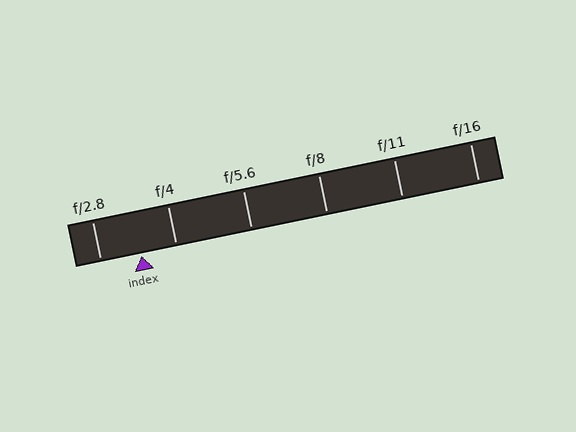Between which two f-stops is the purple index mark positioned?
The index mark is between f/2.8 and f/4.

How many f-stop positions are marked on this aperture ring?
There are 6 f-stop positions marked.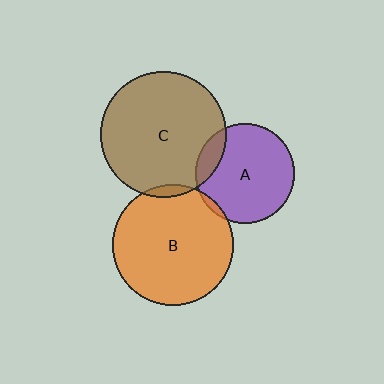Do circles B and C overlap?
Yes.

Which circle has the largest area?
Circle C (brown).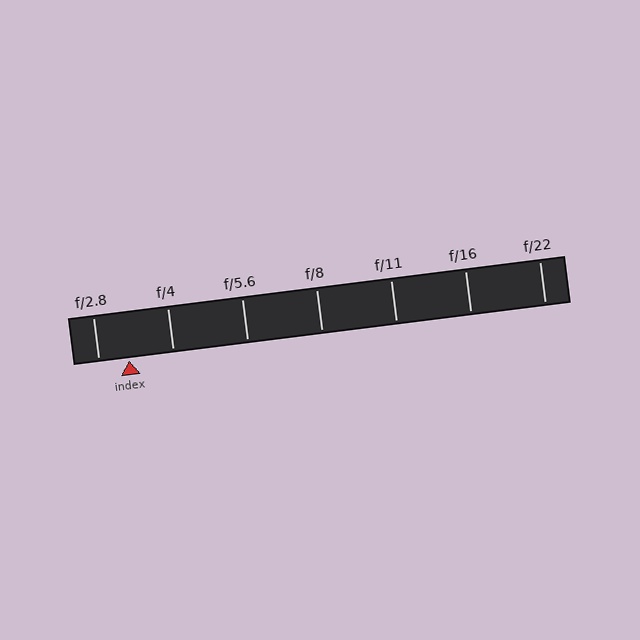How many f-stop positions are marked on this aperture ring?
There are 7 f-stop positions marked.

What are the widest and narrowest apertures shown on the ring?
The widest aperture shown is f/2.8 and the narrowest is f/22.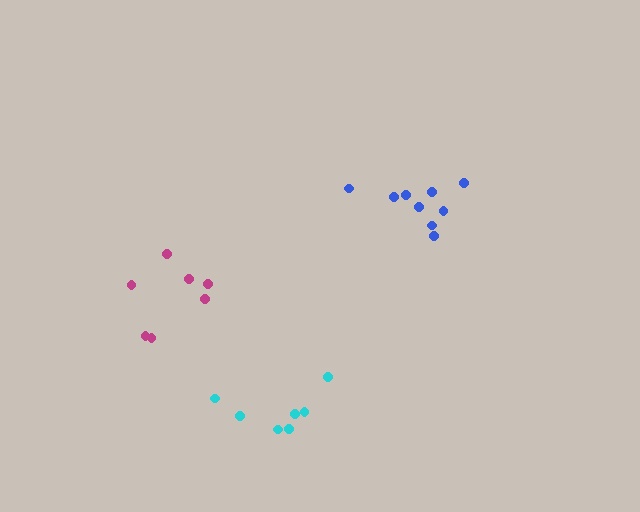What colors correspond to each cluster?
The clusters are colored: blue, cyan, magenta.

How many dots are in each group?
Group 1: 9 dots, Group 2: 7 dots, Group 3: 7 dots (23 total).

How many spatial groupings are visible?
There are 3 spatial groupings.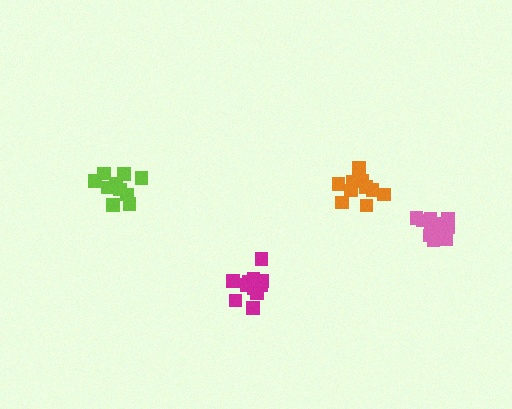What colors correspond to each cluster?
The clusters are colored: orange, lime, magenta, pink.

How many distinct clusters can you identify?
There are 4 distinct clusters.